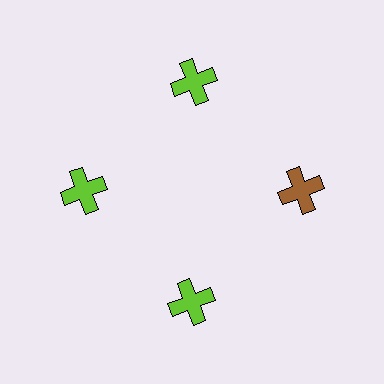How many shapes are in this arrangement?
There are 4 shapes arranged in a ring pattern.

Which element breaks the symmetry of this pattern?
The brown cross at roughly the 3 o'clock position breaks the symmetry. All other shapes are lime crosses.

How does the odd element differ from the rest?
It has a different color: brown instead of lime.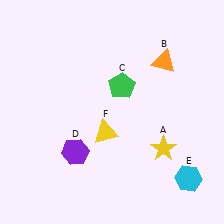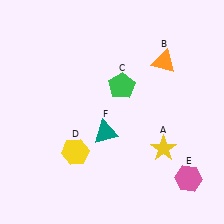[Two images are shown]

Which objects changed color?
D changed from purple to yellow. E changed from cyan to pink. F changed from yellow to teal.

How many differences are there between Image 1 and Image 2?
There are 3 differences between the two images.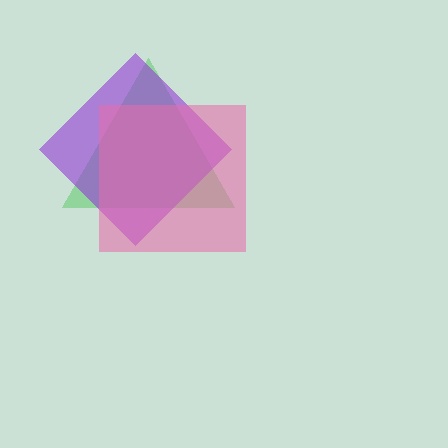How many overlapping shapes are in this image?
There are 3 overlapping shapes in the image.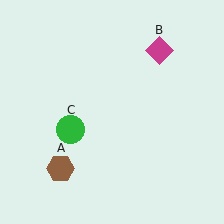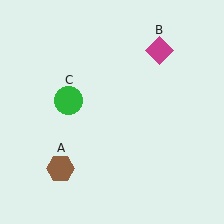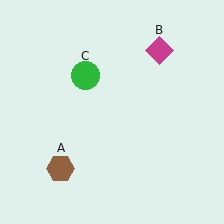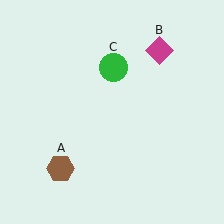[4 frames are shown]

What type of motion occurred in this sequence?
The green circle (object C) rotated clockwise around the center of the scene.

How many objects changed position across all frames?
1 object changed position: green circle (object C).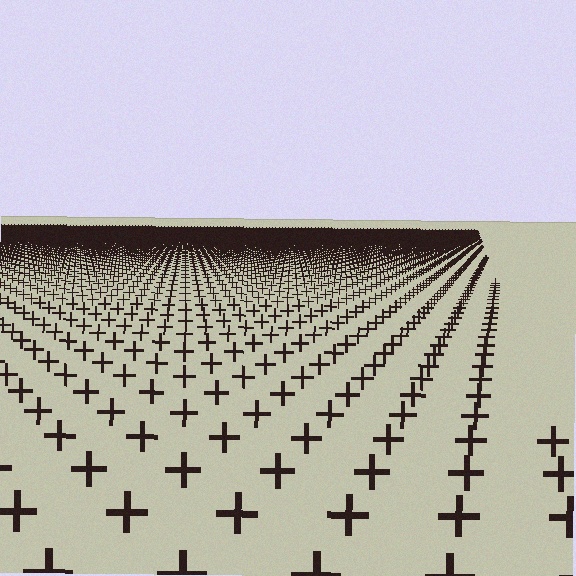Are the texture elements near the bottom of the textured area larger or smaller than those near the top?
Larger. Near the bottom, elements are closer to the viewer and appear at a bigger on-screen size.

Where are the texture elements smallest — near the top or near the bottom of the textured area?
Near the top.